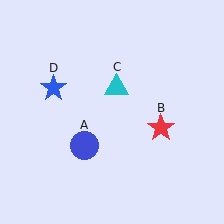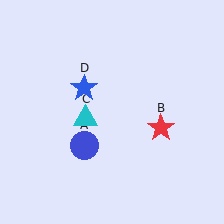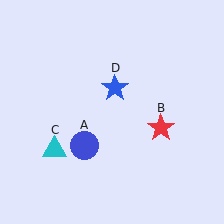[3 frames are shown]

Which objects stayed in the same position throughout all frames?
Blue circle (object A) and red star (object B) remained stationary.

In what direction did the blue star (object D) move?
The blue star (object D) moved right.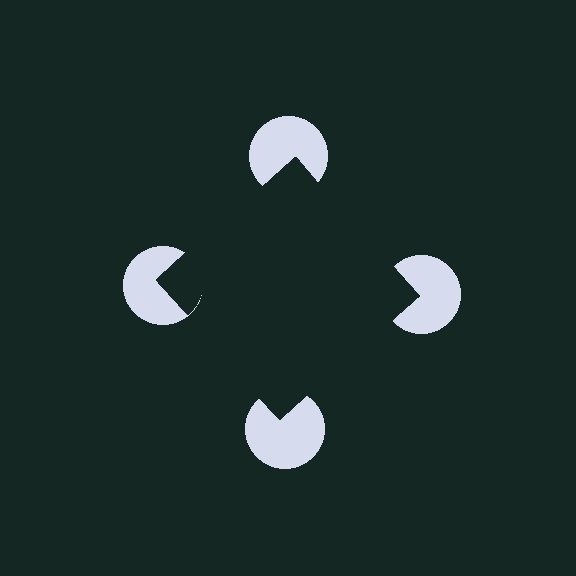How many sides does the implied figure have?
4 sides.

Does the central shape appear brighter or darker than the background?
It typically appears slightly darker than the background, even though no actual brightness change is drawn.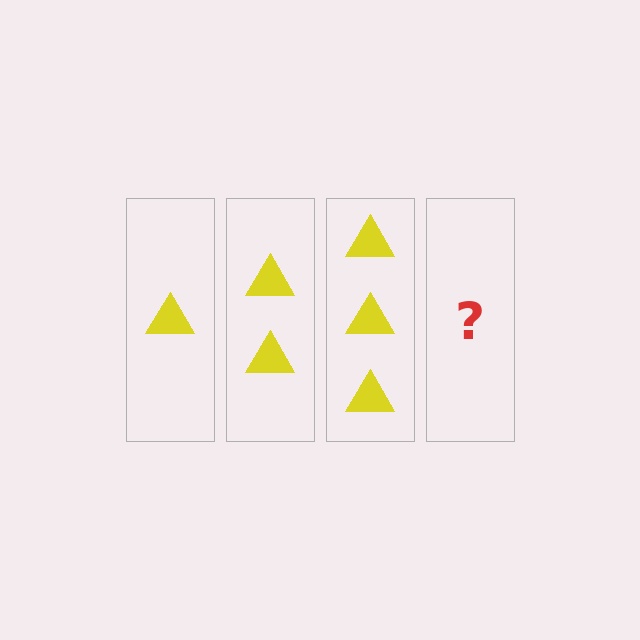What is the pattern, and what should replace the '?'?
The pattern is that each step adds one more triangle. The '?' should be 4 triangles.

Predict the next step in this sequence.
The next step is 4 triangles.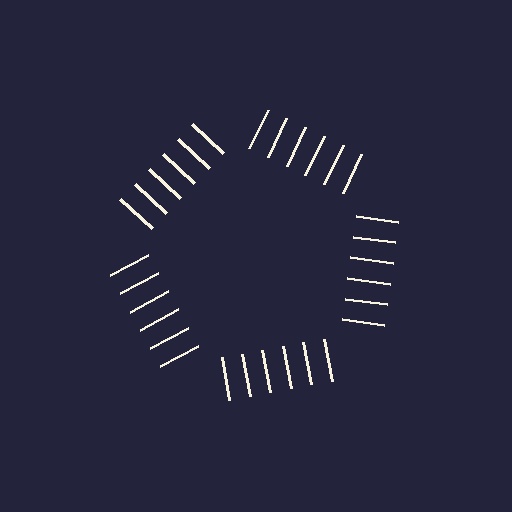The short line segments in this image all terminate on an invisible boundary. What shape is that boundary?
An illusory pentagon — the line segments terminate on its edges but no continuous stroke is drawn.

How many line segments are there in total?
30 — 6 along each of the 5 edges.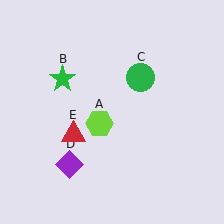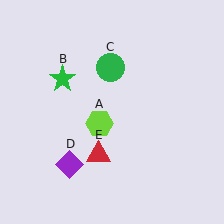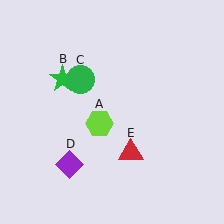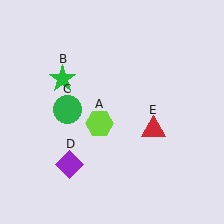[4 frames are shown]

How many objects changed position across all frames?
2 objects changed position: green circle (object C), red triangle (object E).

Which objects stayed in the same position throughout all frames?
Lime hexagon (object A) and green star (object B) and purple diamond (object D) remained stationary.